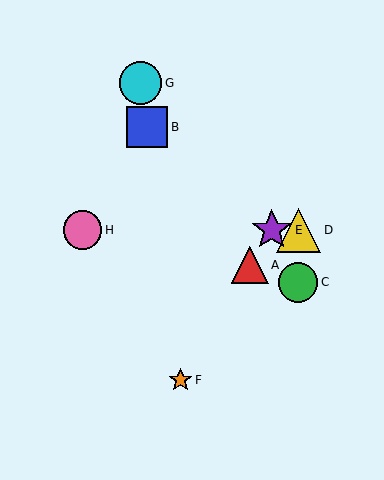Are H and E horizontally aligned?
Yes, both are at y≈230.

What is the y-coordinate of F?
Object F is at y≈380.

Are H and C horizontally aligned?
No, H is at y≈230 and C is at y≈282.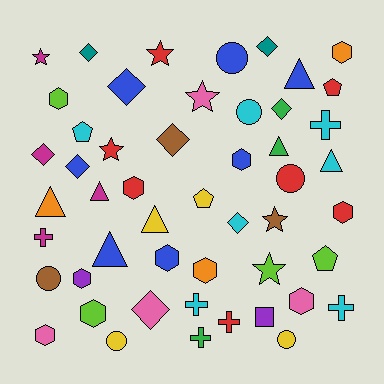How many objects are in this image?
There are 50 objects.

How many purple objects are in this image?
There are 2 purple objects.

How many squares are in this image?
There is 1 square.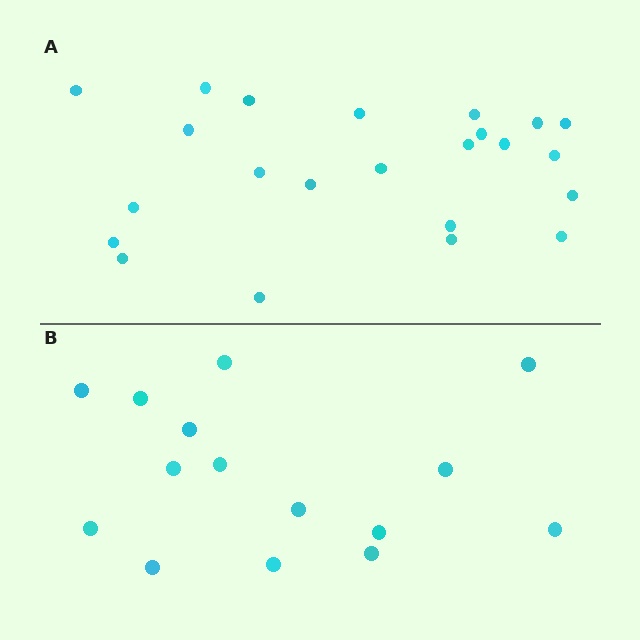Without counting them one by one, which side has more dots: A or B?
Region A (the top region) has more dots.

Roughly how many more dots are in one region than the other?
Region A has roughly 8 or so more dots than region B.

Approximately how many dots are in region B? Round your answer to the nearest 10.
About 20 dots. (The exact count is 15, which rounds to 20.)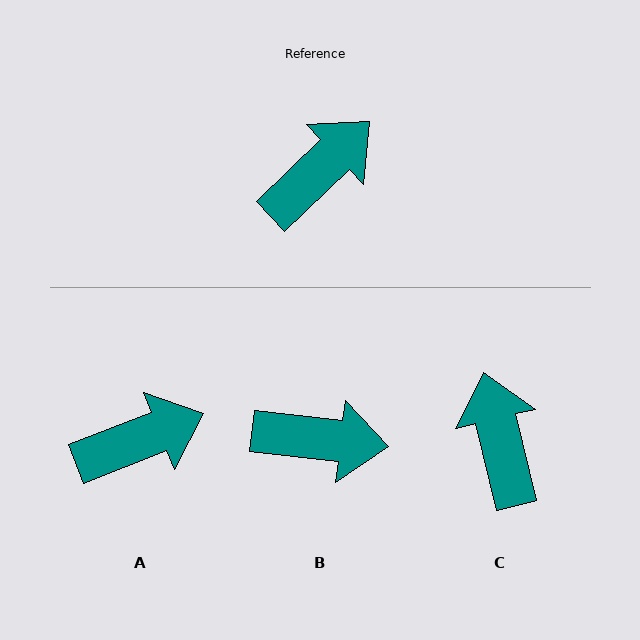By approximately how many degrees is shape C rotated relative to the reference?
Approximately 60 degrees counter-clockwise.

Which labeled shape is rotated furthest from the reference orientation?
C, about 60 degrees away.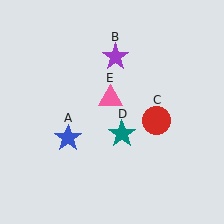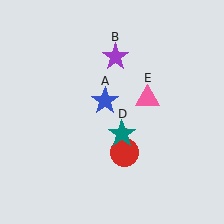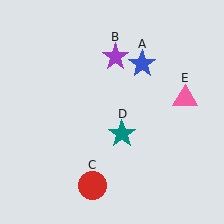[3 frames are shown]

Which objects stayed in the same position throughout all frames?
Purple star (object B) and teal star (object D) remained stationary.